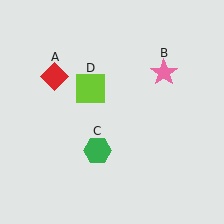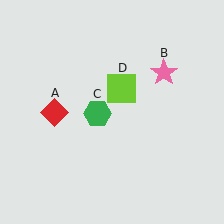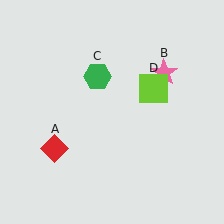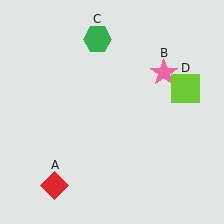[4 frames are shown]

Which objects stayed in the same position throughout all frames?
Pink star (object B) remained stationary.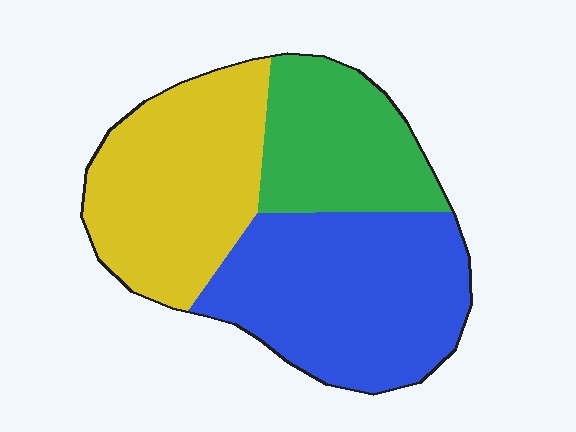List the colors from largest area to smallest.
From largest to smallest: blue, yellow, green.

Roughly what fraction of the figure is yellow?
Yellow covers around 35% of the figure.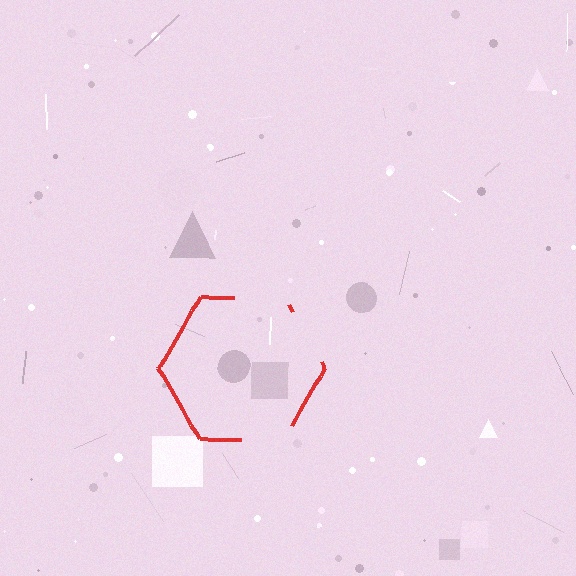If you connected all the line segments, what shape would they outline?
They would outline a hexagon.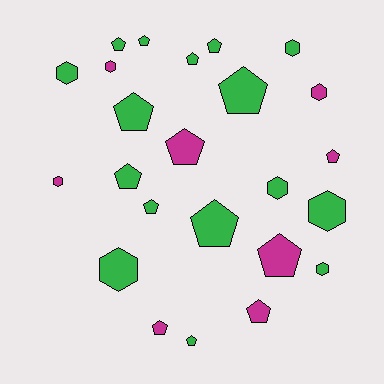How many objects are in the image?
There are 24 objects.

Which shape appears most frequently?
Pentagon, with 15 objects.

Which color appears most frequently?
Green, with 16 objects.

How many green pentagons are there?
There are 10 green pentagons.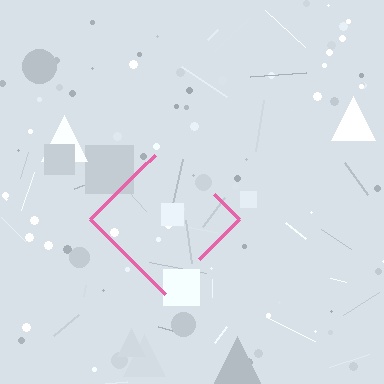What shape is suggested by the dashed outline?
The dashed outline suggests a diamond.